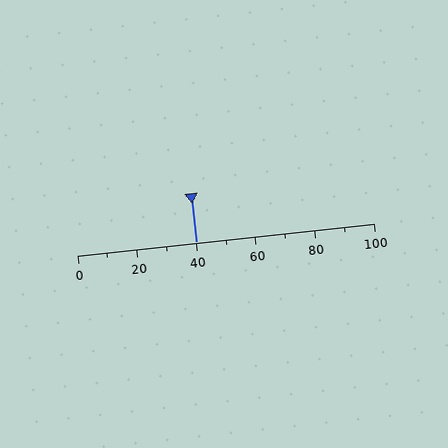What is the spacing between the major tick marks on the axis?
The major ticks are spaced 20 apart.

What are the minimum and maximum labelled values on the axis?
The axis runs from 0 to 100.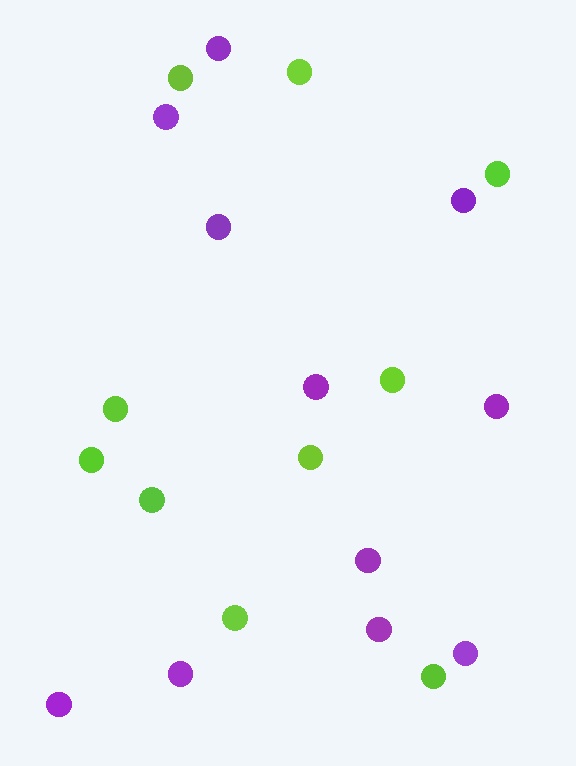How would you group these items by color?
There are 2 groups: one group of lime circles (10) and one group of purple circles (11).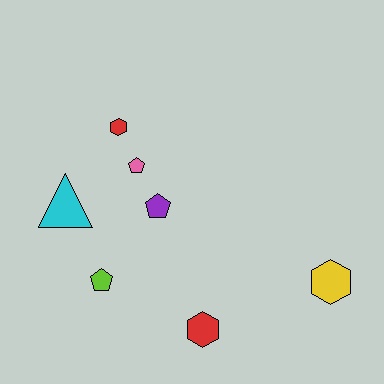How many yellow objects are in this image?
There is 1 yellow object.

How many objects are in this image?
There are 7 objects.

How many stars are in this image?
There are no stars.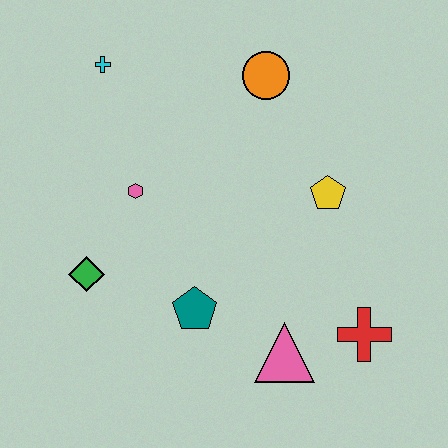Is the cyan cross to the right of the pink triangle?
No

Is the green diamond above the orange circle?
No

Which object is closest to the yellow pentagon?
The orange circle is closest to the yellow pentagon.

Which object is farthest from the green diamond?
The red cross is farthest from the green diamond.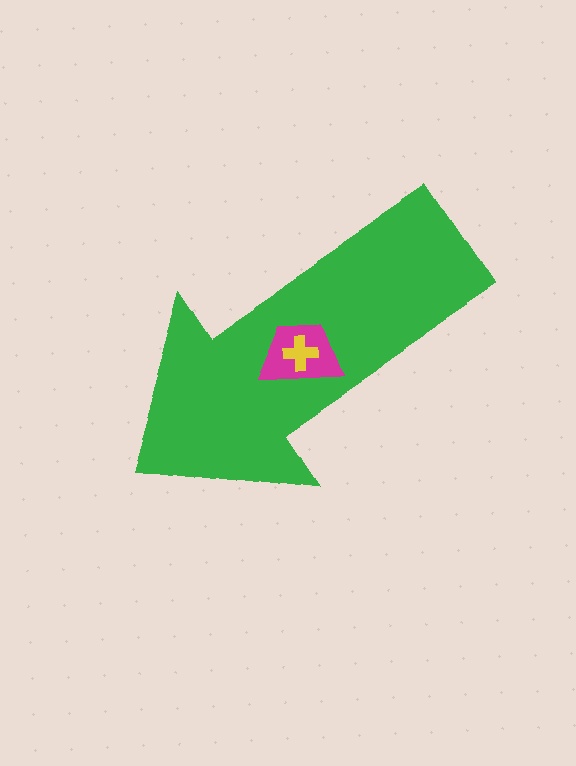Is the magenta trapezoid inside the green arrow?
Yes.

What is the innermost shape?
The yellow cross.